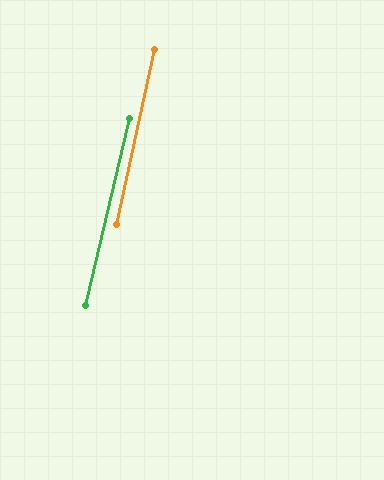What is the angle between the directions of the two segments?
Approximately 1 degree.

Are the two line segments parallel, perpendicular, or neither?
Parallel — their directions differ by only 1.3°.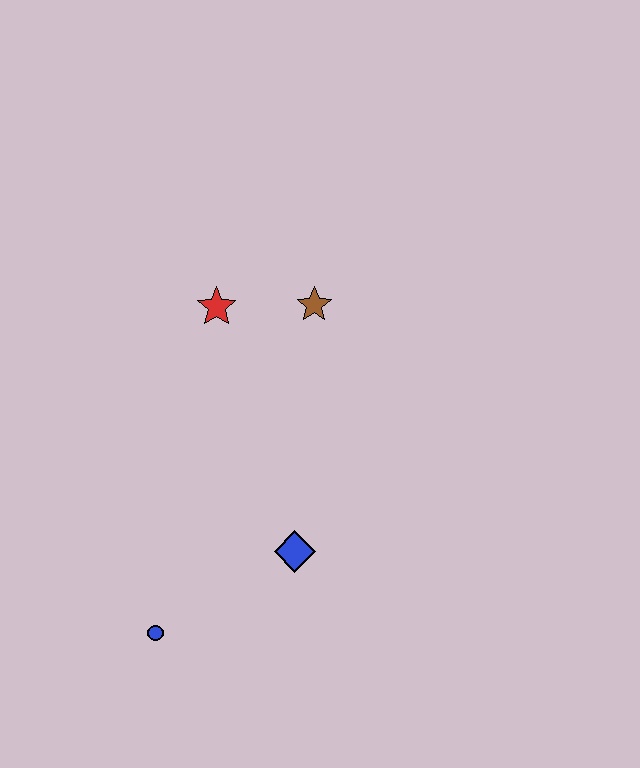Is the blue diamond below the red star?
Yes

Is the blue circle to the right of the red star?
No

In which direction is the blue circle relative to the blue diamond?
The blue circle is to the left of the blue diamond.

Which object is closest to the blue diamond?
The blue circle is closest to the blue diamond.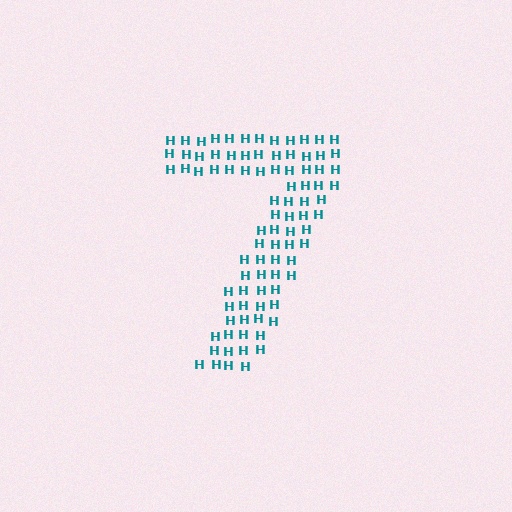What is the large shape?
The large shape is the digit 7.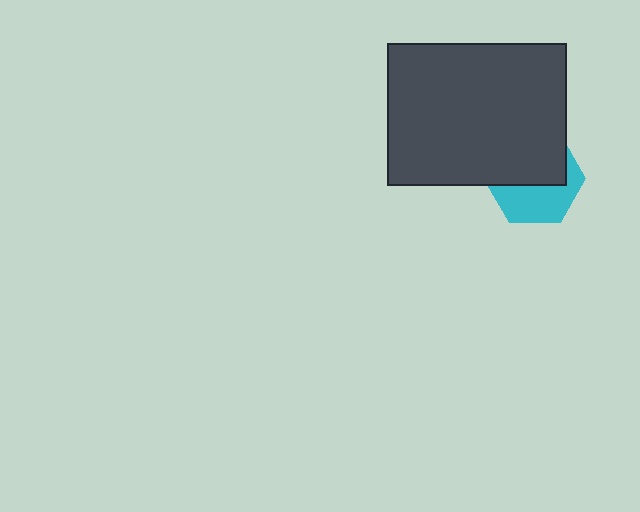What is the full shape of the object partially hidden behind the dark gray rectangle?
The partially hidden object is a cyan hexagon.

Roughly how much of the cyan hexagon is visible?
About half of it is visible (roughly 46%).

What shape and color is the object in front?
The object in front is a dark gray rectangle.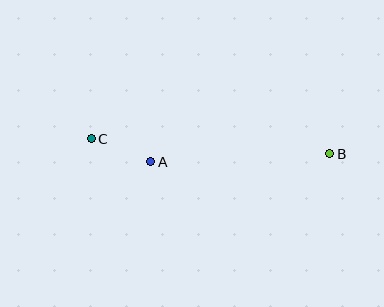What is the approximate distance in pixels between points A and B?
The distance between A and B is approximately 179 pixels.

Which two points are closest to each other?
Points A and C are closest to each other.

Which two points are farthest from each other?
Points B and C are farthest from each other.